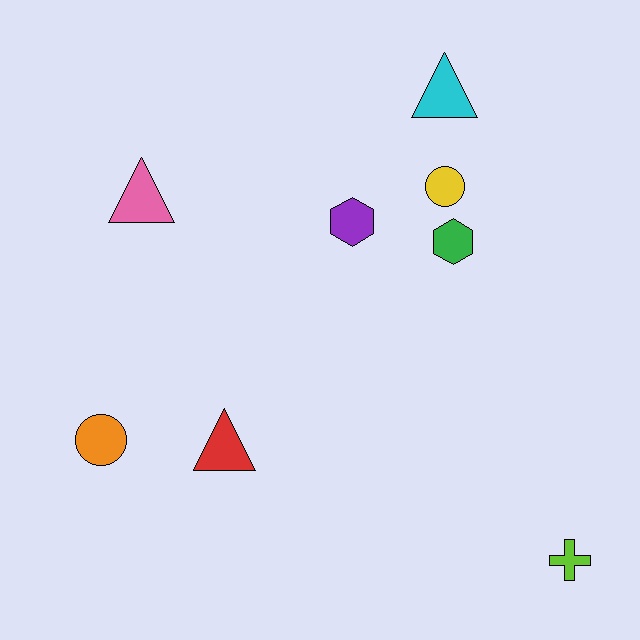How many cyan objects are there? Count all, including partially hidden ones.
There is 1 cyan object.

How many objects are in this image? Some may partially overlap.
There are 8 objects.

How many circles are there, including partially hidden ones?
There are 2 circles.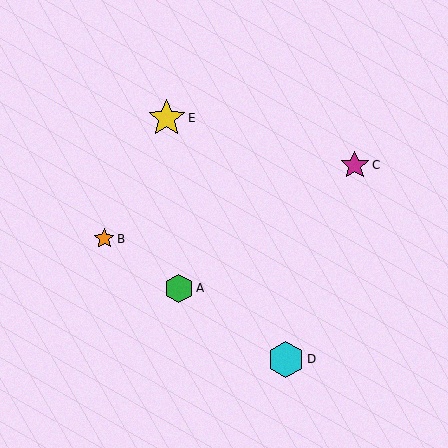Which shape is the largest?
The yellow star (labeled E) is the largest.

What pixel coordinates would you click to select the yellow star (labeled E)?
Click at (167, 118) to select the yellow star E.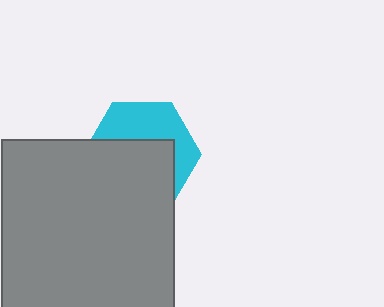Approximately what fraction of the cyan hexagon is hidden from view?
Roughly 57% of the cyan hexagon is hidden behind the gray rectangle.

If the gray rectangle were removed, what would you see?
You would see the complete cyan hexagon.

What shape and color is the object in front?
The object in front is a gray rectangle.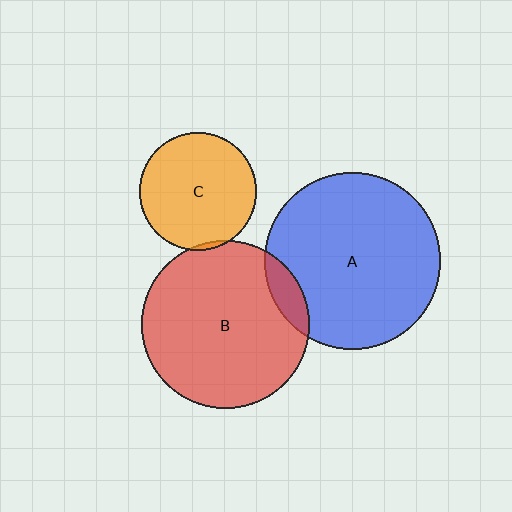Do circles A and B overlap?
Yes.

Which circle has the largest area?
Circle A (blue).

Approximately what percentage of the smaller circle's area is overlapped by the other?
Approximately 10%.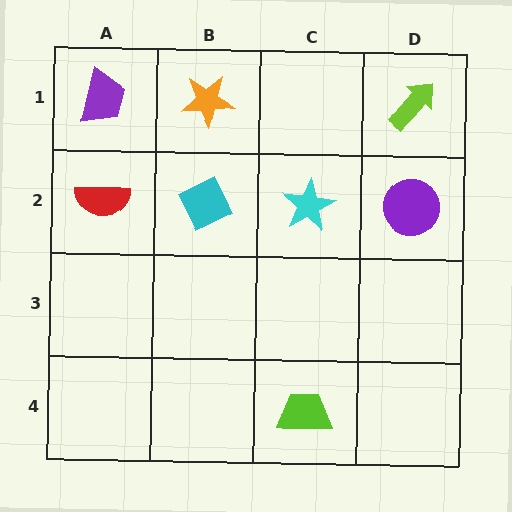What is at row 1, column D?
A lime arrow.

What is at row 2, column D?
A purple circle.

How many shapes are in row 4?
1 shape.